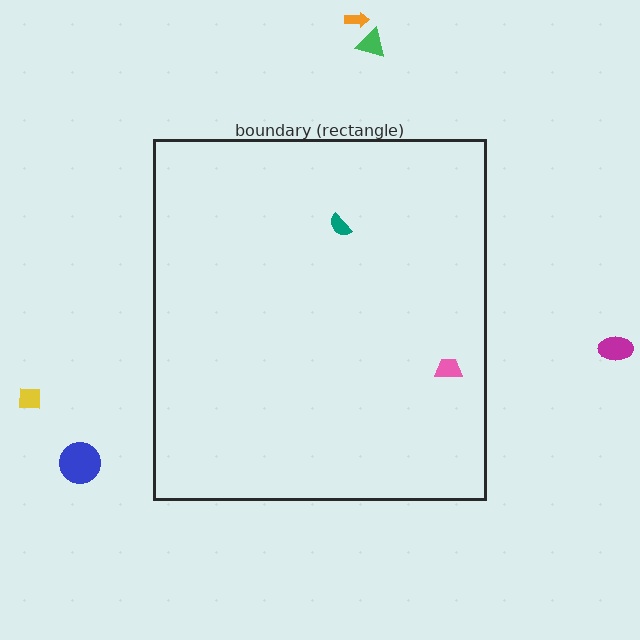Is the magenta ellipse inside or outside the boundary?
Outside.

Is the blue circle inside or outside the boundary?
Outside.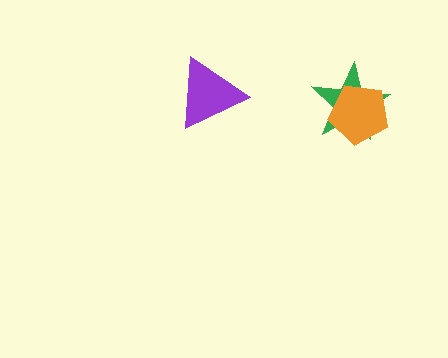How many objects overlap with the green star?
1 object overlaps with the green star.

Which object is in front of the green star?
The orange pentagon is in front of the green star.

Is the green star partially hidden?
Yes, it is partially covered by another shape.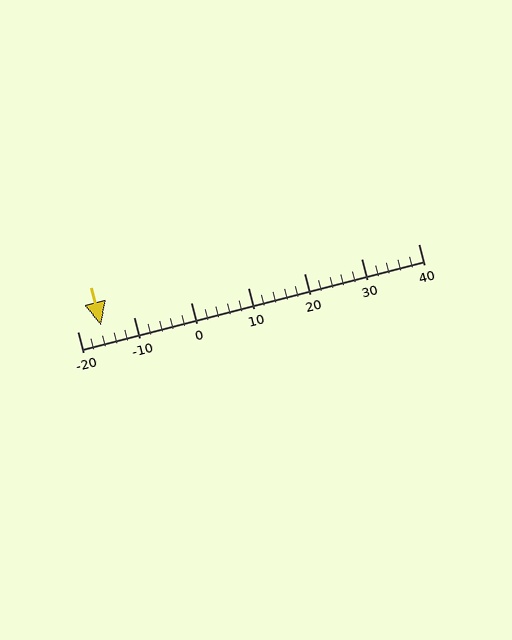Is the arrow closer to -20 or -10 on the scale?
The arrow is closer to -20.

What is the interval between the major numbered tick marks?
The major tick marks are spaced 10 units apart.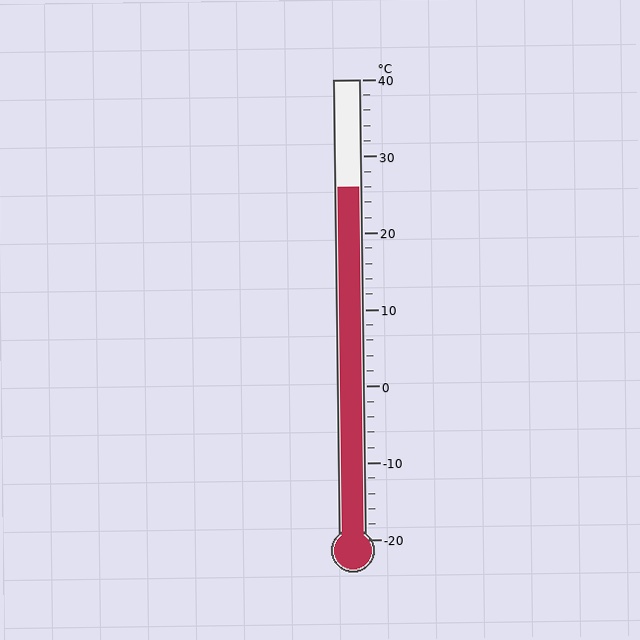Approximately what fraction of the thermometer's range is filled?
The thermometer is filled to approximately 75% of its range.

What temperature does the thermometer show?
The thermometer shows approximately 26°C.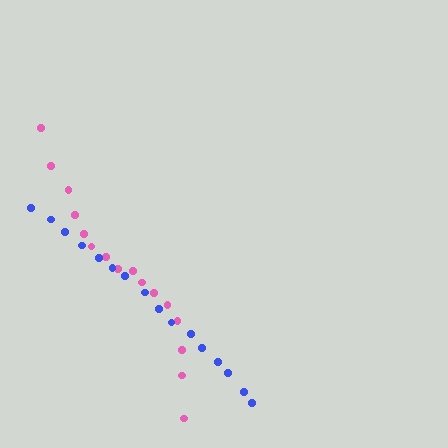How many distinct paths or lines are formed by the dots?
There are 2 distinct paths.